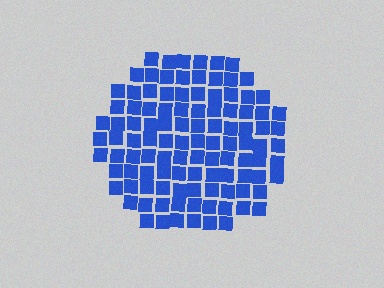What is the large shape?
The large shape is a circle.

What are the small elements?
The small elements are squares.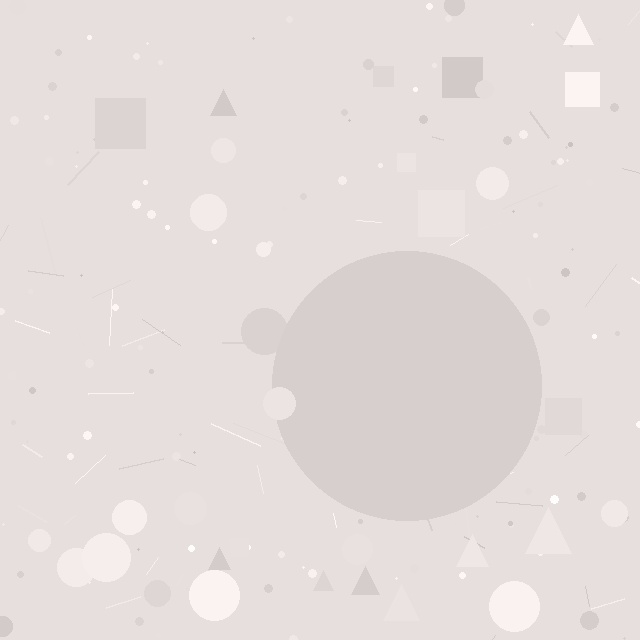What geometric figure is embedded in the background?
A circle is embedded in the background.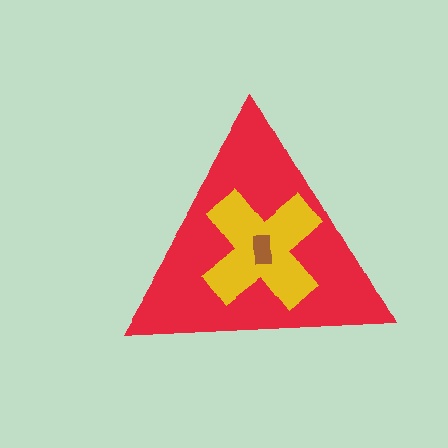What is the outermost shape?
The red triangle.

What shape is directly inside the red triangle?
The yellow cross.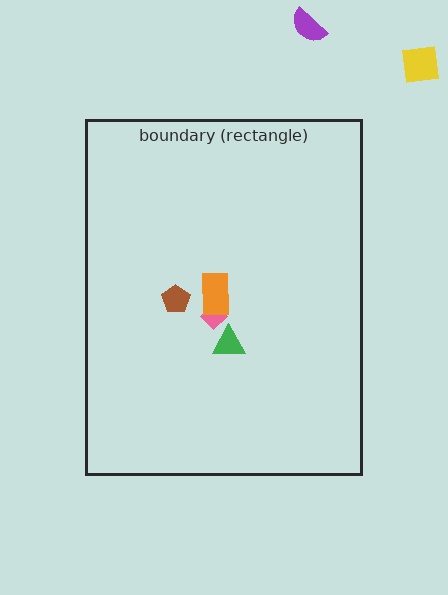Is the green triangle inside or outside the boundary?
Inside.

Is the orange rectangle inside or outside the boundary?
Inside.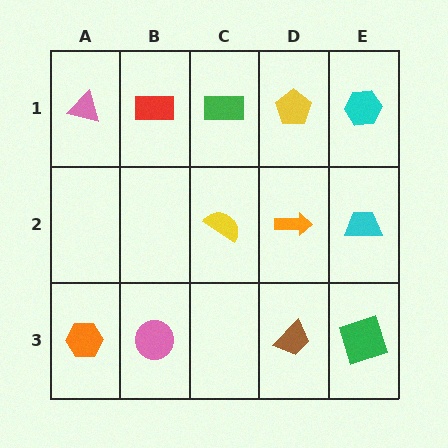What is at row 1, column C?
A green rectangle.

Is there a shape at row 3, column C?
No, that cell is empty.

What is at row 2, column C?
A yellow semicircle.